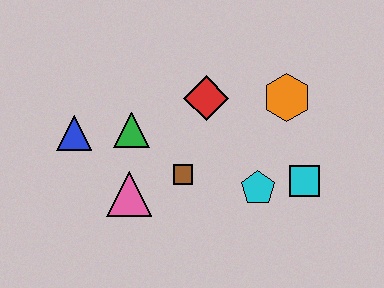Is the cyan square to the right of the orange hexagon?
Yes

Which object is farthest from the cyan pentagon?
The blue triangle is farthest from the cyan pentagon.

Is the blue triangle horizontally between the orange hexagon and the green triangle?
No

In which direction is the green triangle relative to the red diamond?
The green triangle is to the left of the red diamond.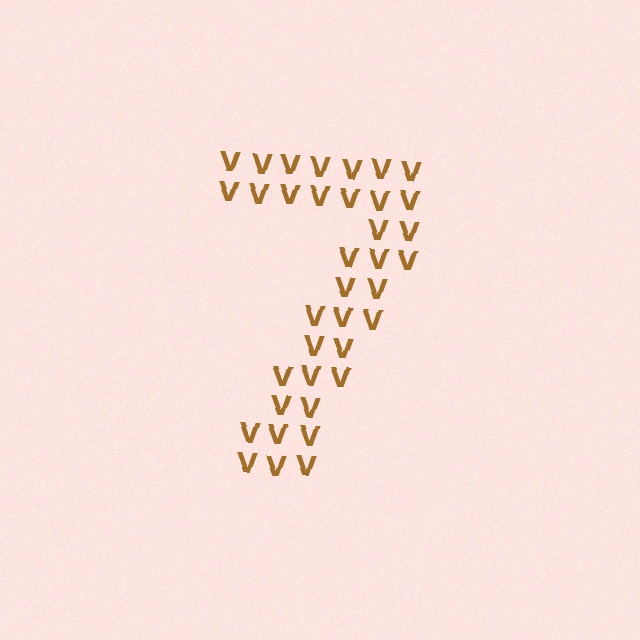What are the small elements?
The small elements are letter V's.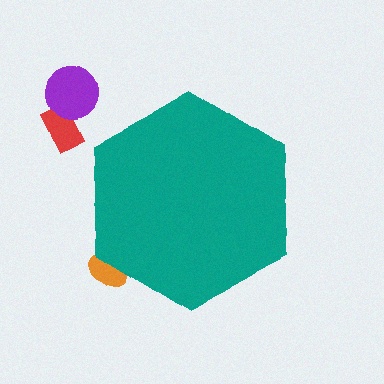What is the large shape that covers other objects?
A teal hexagon.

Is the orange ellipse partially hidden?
Yes, the orange ellipse is partially hidden behind the teal hexagon.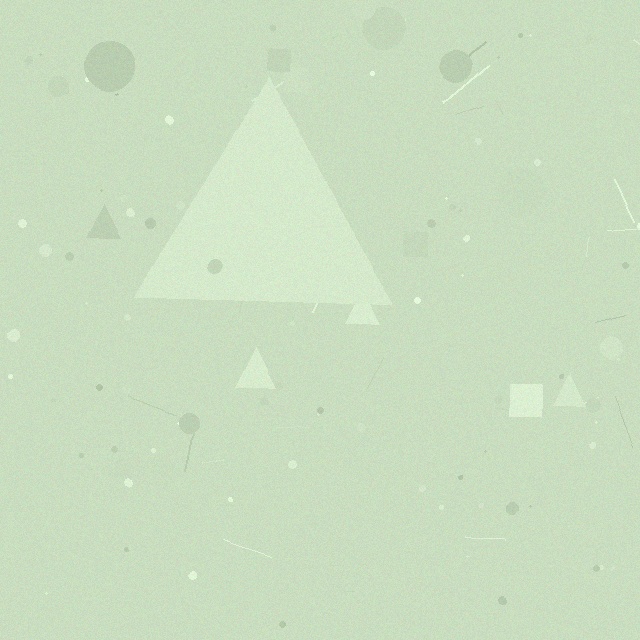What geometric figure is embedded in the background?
A triangle is embedded in the background.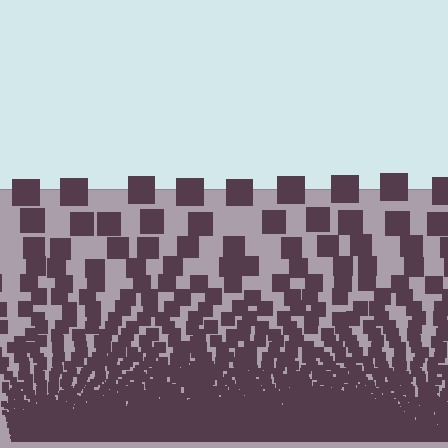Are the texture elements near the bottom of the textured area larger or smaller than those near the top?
Smaller. The gradient is inverted — elements near the bottom are smaller and denser.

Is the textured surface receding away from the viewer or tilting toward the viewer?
The surface appears to tilt toward the viewer. Texture elements get larger and sparser toward the top.